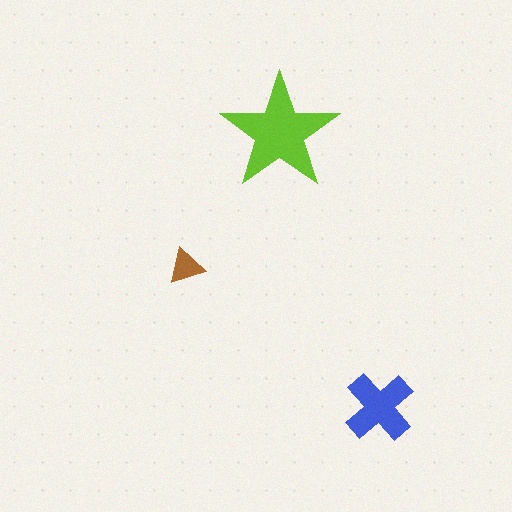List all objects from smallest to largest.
The brown triangle, the blue cross, the lime star.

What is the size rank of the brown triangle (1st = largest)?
3rd.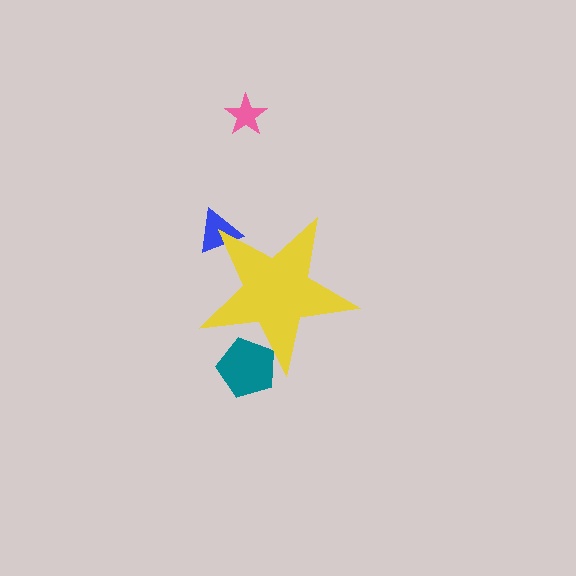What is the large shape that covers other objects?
A yellow star.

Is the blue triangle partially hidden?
Yes, the blue triangle is partially hidden behind the yellow star.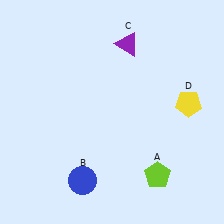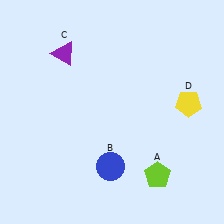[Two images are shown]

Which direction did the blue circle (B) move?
The blue circle (B) moved right.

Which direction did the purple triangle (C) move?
The purple triangle (C) moved left.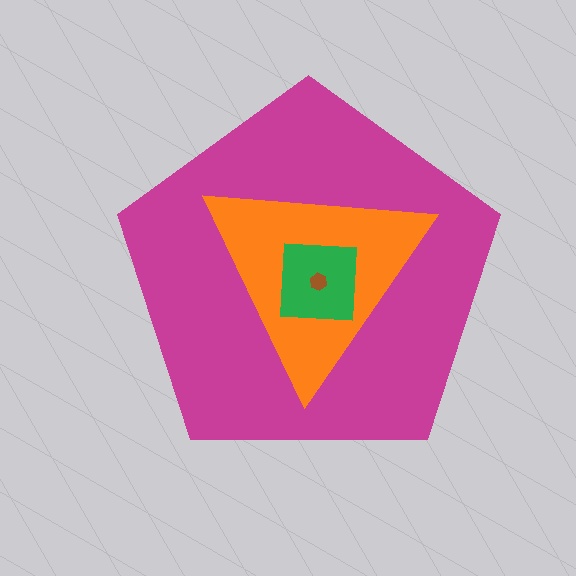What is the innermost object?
The brown hexagon.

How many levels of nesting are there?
4.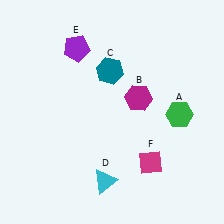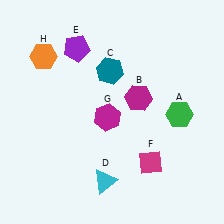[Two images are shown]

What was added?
A magenta hexagon (G), an orange hexagon (H) were added in Image 2.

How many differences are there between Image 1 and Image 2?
There are 2 differences between the two images.